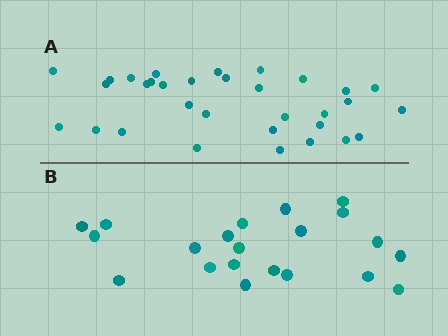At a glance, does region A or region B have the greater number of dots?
Region A (the top region) has more dots.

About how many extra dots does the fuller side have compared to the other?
Region A has roughly 12 or so more dots than region B.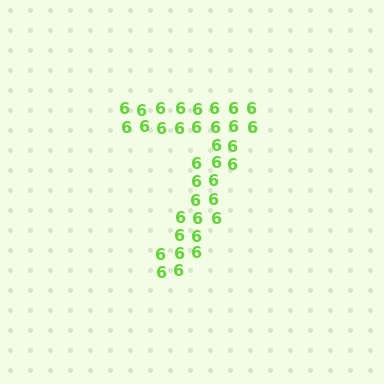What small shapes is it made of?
It is made of small digit 6's.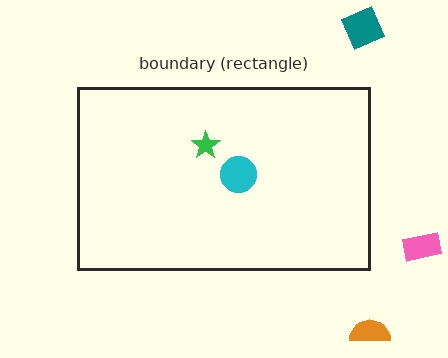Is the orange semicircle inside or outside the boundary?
Outside.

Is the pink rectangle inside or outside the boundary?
Outside.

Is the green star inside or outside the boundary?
Inside.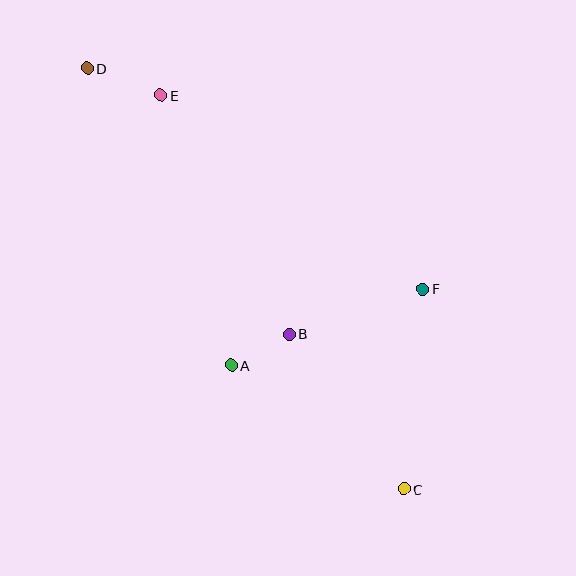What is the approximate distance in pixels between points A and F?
The distance between A and F is approximately 206 pixels.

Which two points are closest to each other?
Points A and B are closest to each other.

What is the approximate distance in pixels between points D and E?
The distance between D and E is approximately 79 pixels.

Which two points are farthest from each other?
Points C and D are farthest from each other.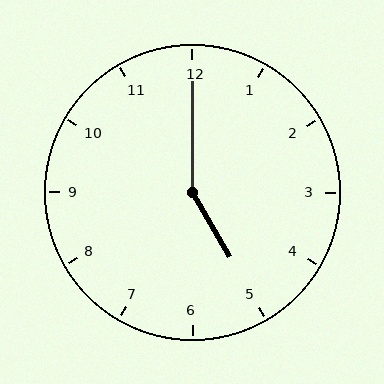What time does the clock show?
5:00.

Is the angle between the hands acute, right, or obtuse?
It is obtuse.